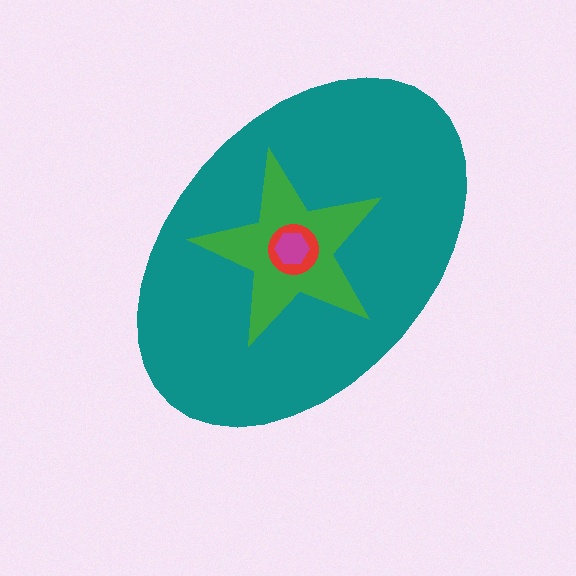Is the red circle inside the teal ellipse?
Yes.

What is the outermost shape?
The teal ellipse.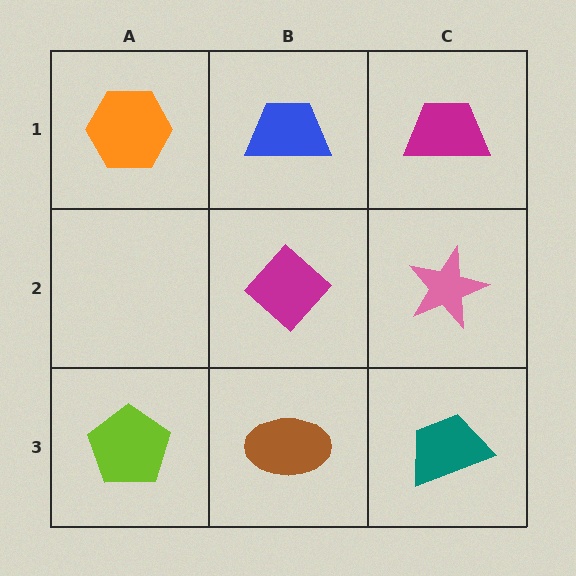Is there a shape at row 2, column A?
No, that cell is empty.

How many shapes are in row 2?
2 shapes.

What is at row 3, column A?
A lime pentagon.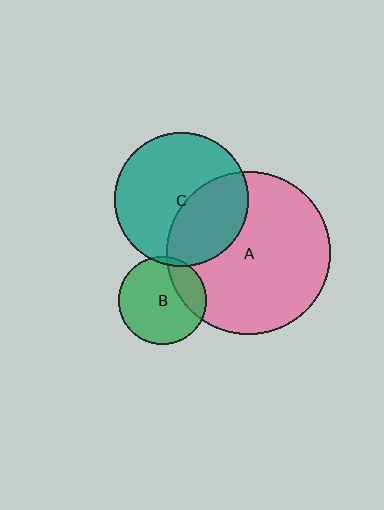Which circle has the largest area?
Circle A (pink).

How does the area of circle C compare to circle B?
Approximately 2.3 times.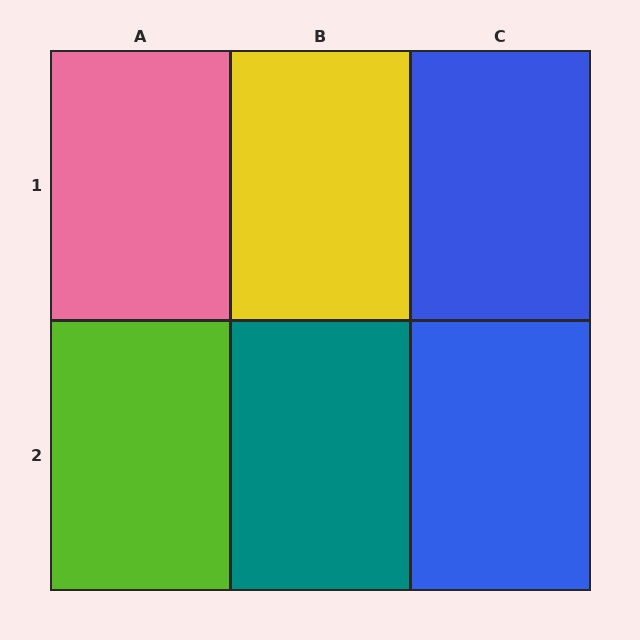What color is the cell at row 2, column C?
Blue.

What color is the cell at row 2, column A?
Lime.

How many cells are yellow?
1 cell is yellow.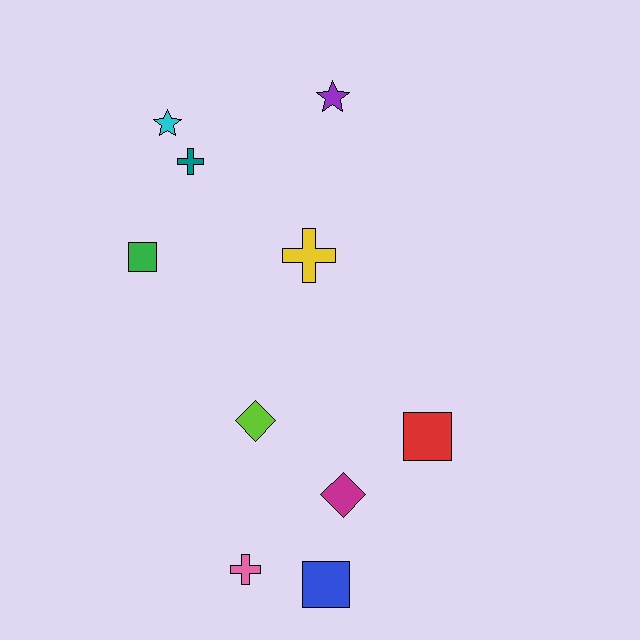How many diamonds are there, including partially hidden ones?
There are 2 diamonds.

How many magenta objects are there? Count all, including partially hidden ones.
There is 1 magenta object.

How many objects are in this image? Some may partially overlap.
There are 10 objects.